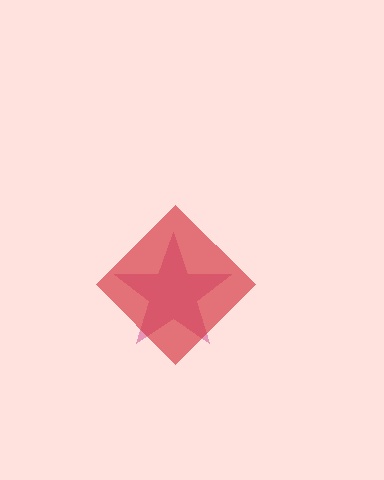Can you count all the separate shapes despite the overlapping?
Yes, there are 2 separate shapes.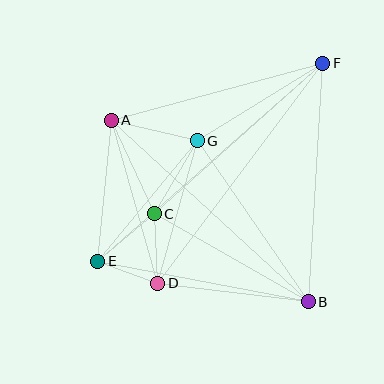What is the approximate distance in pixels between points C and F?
The distance between C and F is approximately 226 pixels.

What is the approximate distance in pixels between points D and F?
The distance between D and F is approximately 275 pixels.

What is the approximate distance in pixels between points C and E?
The distance between C and E is approximately 74 pixels.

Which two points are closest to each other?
Points D and E are closest to each other.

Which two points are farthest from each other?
Points E and F are farthest from each other.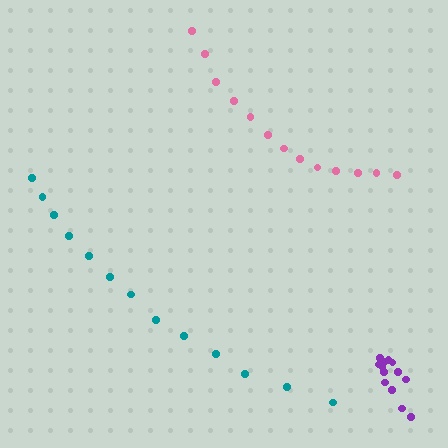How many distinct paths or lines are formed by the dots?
There are 3 distinct paths.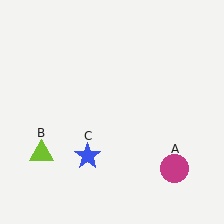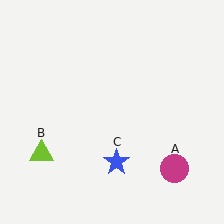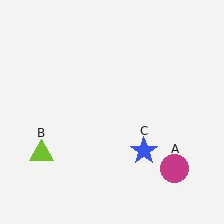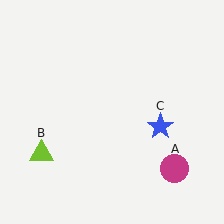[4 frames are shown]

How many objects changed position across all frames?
1 object changed position: blue star (object C).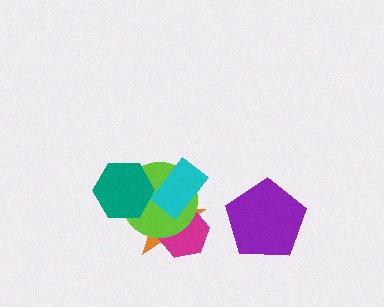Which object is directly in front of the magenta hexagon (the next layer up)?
The lime circle is directly in front of the magenta hexagon.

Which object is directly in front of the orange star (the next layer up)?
The magenta hexagon is directly in front of the orange star.